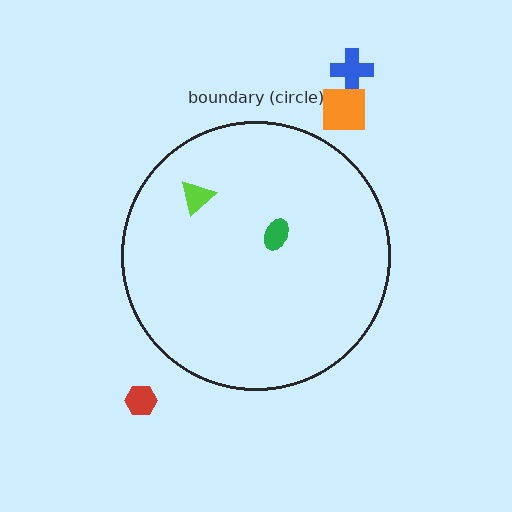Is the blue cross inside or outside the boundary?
Outside.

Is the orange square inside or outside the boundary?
Outside.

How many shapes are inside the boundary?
2 inside, 3 outside.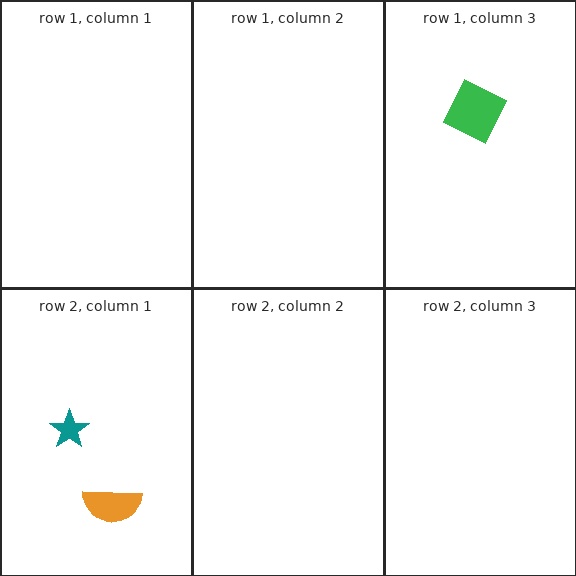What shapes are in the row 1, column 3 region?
The green diamond.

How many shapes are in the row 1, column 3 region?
1.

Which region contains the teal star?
The row 2, column 1 region.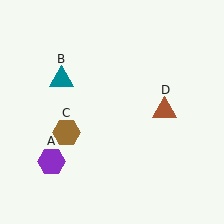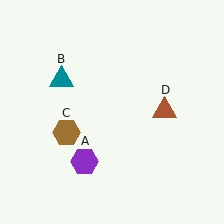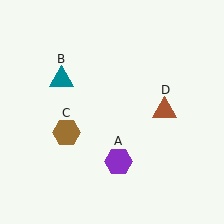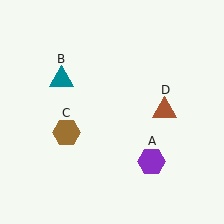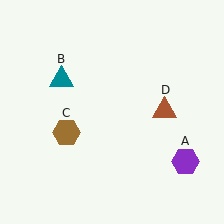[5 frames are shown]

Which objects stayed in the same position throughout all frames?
Teal triangle (object B) and brown hexagon (object C) and brown triangle (object D) remained stationary.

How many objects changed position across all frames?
1 object changed position: purple hexagon (object A).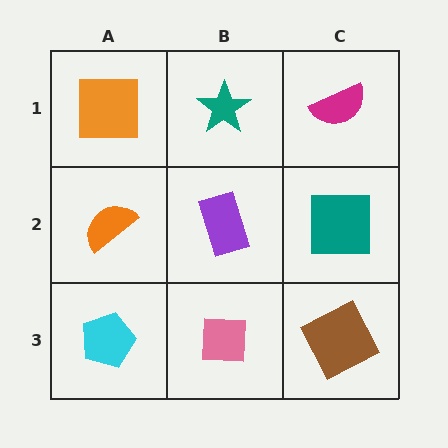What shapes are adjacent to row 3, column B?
A purple rectangle (row 2, column B), a cyan pentagon (row 3, column A), a brown square (row 3, column C).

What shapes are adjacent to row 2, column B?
A teal star (row 1, column B), a pink square (row 3, column B), an orange semicircle (row 2, column A), a teal square (row 2, column C).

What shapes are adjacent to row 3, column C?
A teal square (row 2, column C), a pink square (row 3, column B).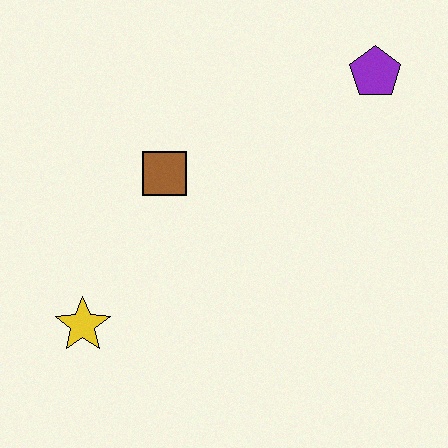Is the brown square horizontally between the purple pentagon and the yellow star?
Yes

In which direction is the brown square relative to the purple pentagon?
The brown square is to the left of the purple pentagon.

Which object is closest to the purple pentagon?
The brown square is closest to the purple pentagon.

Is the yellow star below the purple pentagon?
Yes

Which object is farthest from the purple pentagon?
The yellow star is farthest from the purple pentagon.